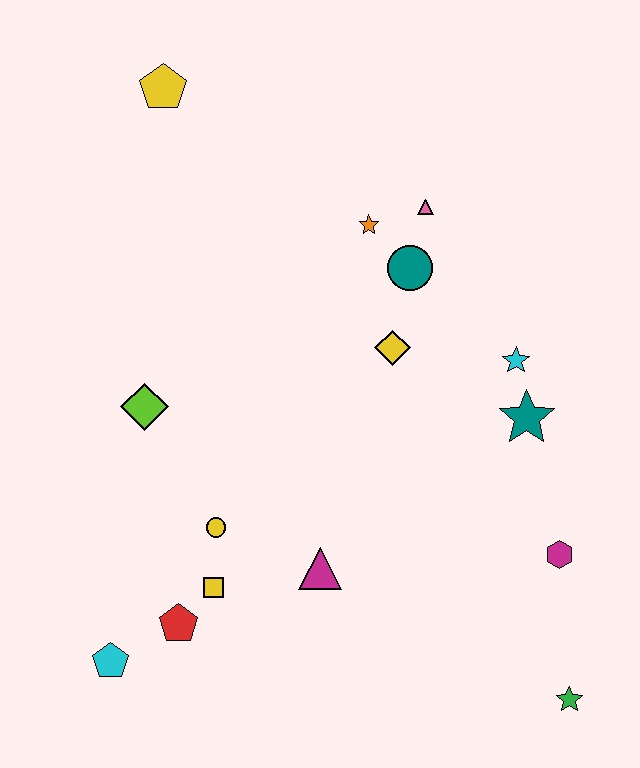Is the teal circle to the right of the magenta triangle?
Yes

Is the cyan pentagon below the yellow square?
Yes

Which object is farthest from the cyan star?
The cyan pentagon is farthest from the cyan star.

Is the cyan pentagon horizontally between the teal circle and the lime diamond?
No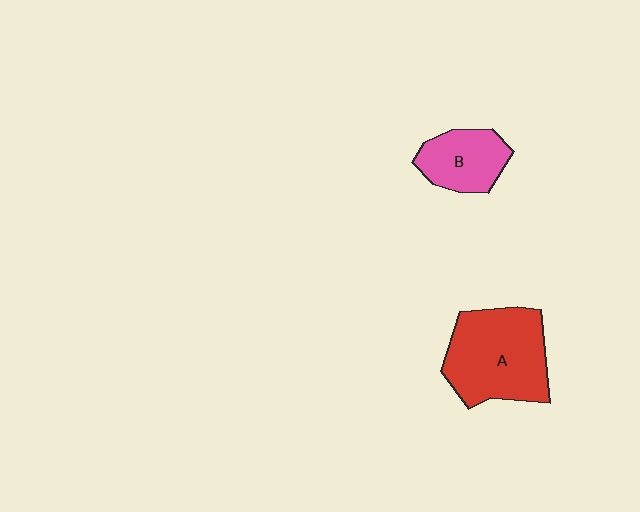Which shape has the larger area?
Shape A (red).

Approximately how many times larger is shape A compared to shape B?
Approximately 1.9 times.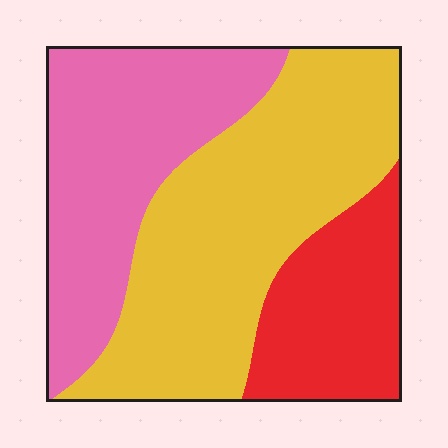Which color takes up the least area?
Red, at roughly 20%.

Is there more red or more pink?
Pink.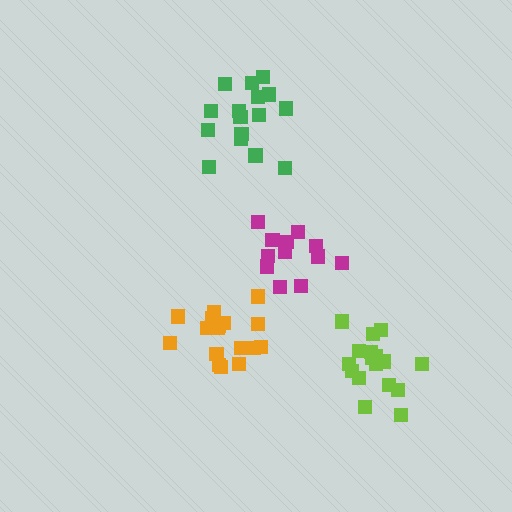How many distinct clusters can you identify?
There are 4 distinct clusters.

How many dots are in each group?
Group 1: 17 dots, Group 2: 17 dots, Group 3: 12 dots, Group 4: 16 dots (62 total).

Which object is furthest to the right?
The lime cluster is rightmost.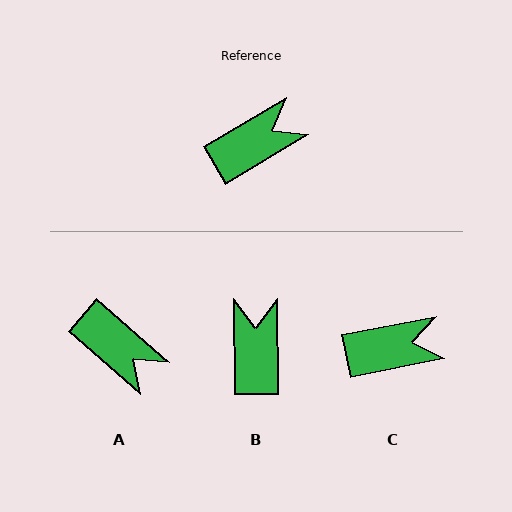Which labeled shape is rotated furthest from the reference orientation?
A, about 72 degrees away.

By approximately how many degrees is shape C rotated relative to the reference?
Approximately 20 degrees clockwise.